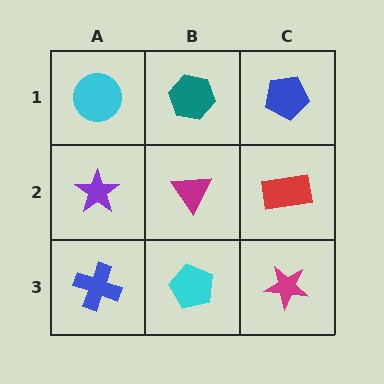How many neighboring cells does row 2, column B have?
4.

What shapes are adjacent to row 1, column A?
A purple star (row 2, column A), a teal hexagon (row 1, column B).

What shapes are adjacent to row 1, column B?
A magenta triangle (row 2, column B), a cyan circle (row 1, column A), a blue pentagon (row 1, column C).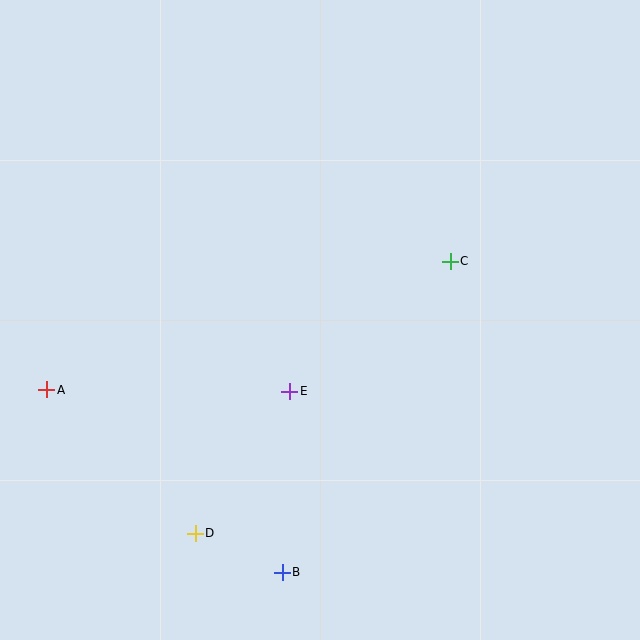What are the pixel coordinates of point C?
Point C is at (450, 261).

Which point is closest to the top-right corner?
Point C is closest to the top-right corner.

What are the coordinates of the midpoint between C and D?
The midpoint between C and D is at (323, 397).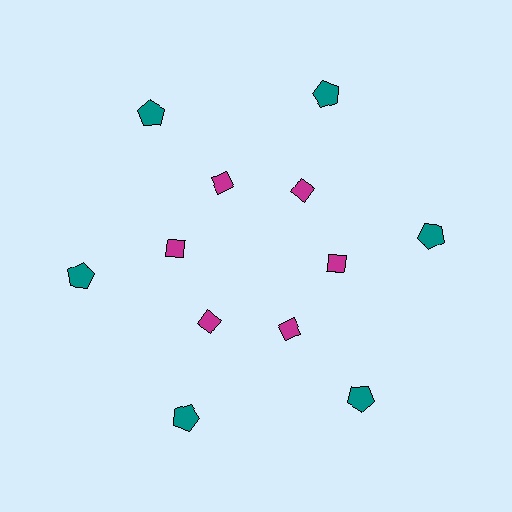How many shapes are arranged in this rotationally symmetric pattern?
There are 12 shapes, arranged in 6 groups of 2.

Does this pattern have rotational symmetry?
Yes, this pattern has 6-fold rotational symmetry. It looks the same after rotating 60 degrees around the center.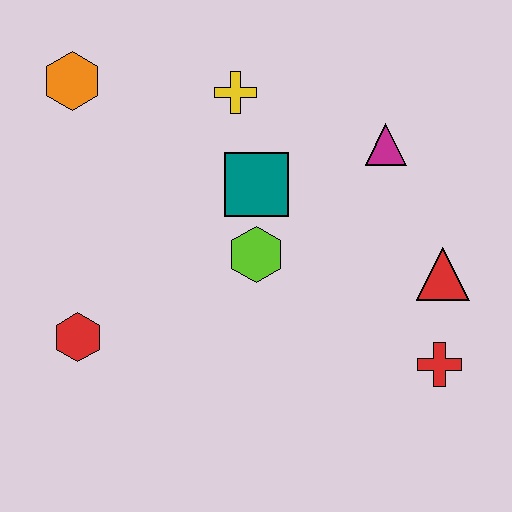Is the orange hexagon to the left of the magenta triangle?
Yes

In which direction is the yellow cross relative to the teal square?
The yellow cross is above the teal square.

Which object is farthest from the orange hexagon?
The red cross is farthest from the orange hexagon.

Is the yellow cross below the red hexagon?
No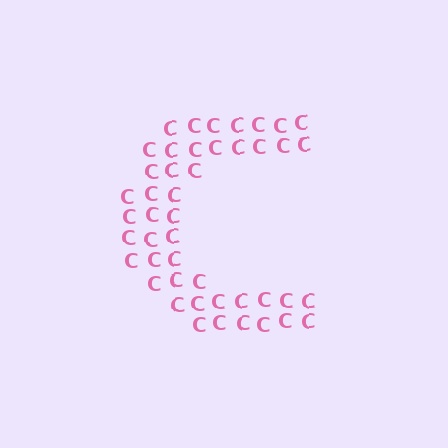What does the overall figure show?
The overall figure shows the letter C.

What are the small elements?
The small elements are letter C's.